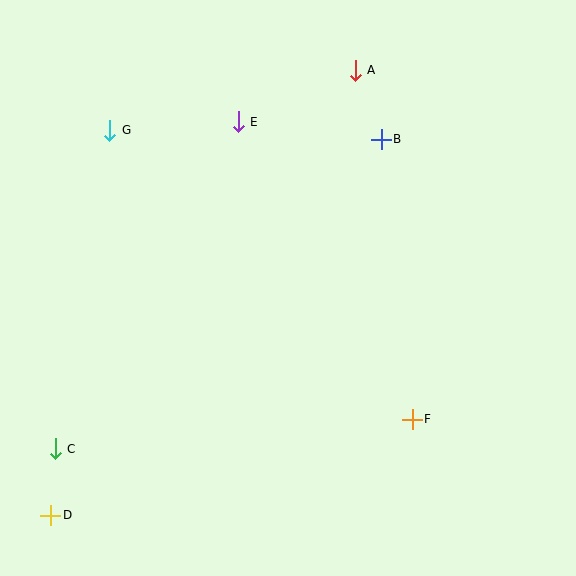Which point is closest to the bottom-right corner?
Point F is closest to the bottom-right corner.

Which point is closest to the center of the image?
Point E at (238, 122) is closest to the center.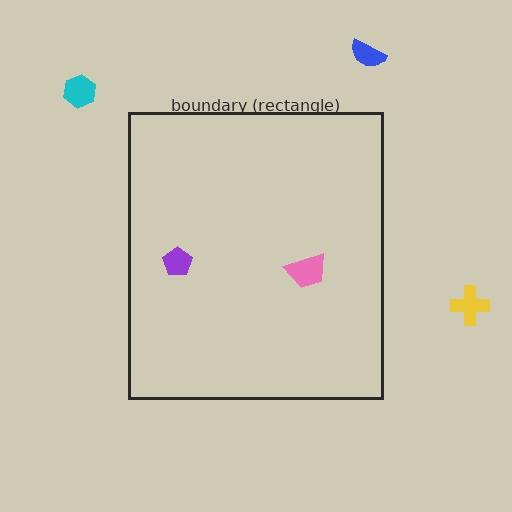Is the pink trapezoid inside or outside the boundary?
Inside.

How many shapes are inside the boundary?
2 inside, 3 outside.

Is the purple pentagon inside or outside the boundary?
Inside.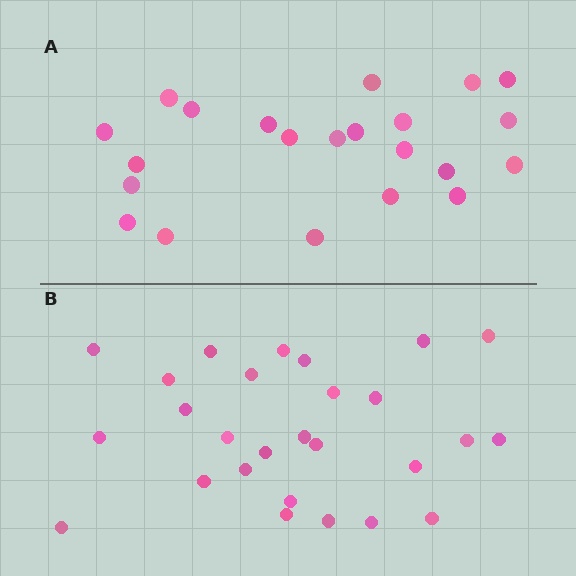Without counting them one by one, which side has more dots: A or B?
Region B (the bottom region) has more dots.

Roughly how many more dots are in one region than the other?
Region B has about 5 more dots than region A.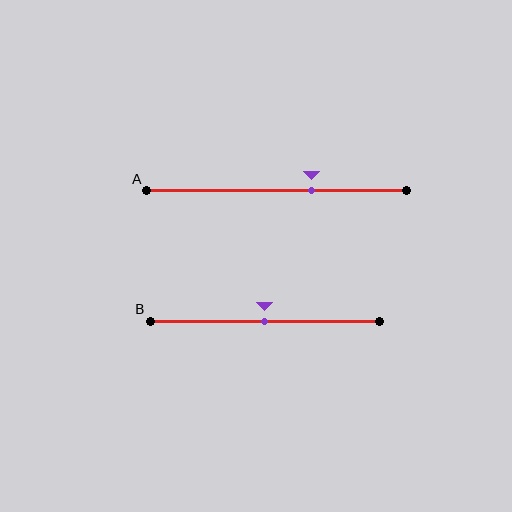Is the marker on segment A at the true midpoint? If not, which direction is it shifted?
No, the marker on segment A is shifted to the right by about 14% of the segment length.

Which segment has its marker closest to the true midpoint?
Segment B has its marker closest to the true midpoint.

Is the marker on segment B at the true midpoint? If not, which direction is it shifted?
Yes, the marker on segment B is at the true midpoint.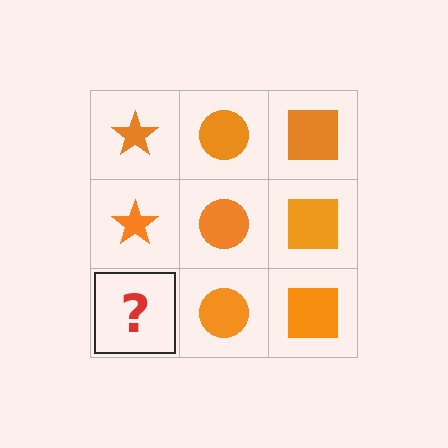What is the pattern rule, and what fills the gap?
The rule is that each column has a consistent shape. The gap should be filled with an orange star.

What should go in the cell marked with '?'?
The missing cell should contain an orange star.